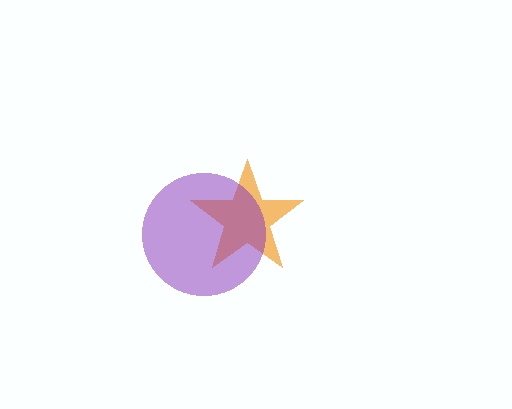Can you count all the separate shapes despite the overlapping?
Yes, there are 2 separate shapes.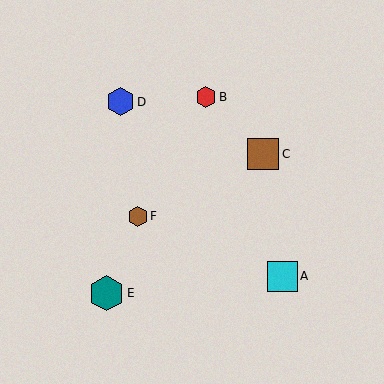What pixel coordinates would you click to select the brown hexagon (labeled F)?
Click at (138, 216) to select the brown hexagon F.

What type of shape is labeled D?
Shape D is a blue hexagon.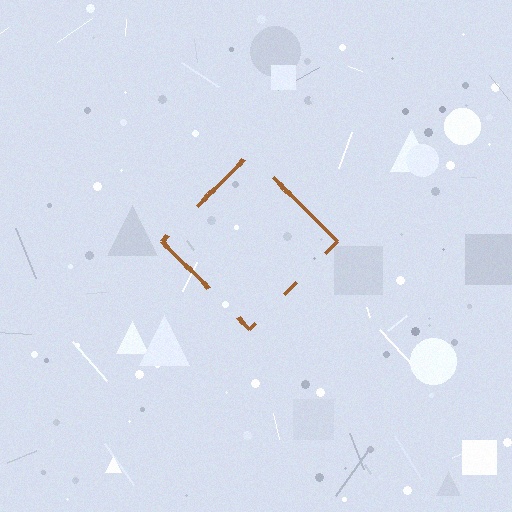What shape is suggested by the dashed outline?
The dashed outline suggests a diamond.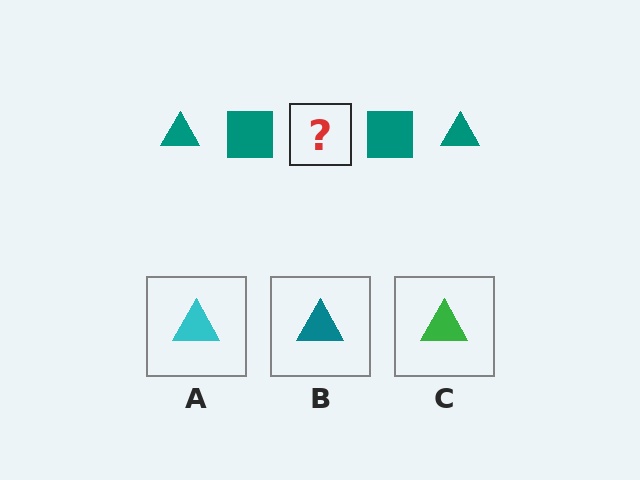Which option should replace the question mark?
Option B.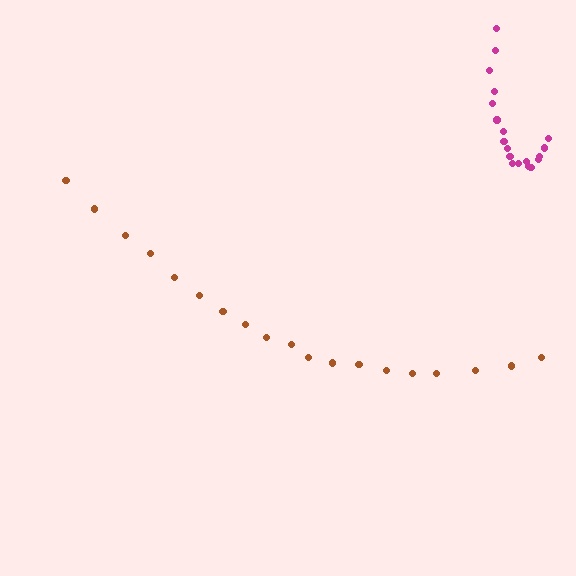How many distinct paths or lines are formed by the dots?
There are 2 distinct paths.